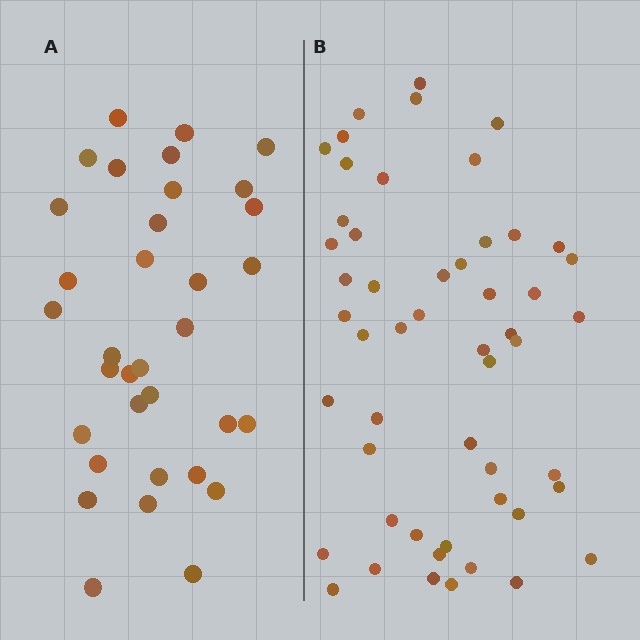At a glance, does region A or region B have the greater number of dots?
Region B (the right region) has more dots.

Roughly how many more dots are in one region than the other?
Region B has approximately 20 more dots than region A.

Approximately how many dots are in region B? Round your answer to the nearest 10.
About 50 dots. (The exact count is 52, which rounds to 50.)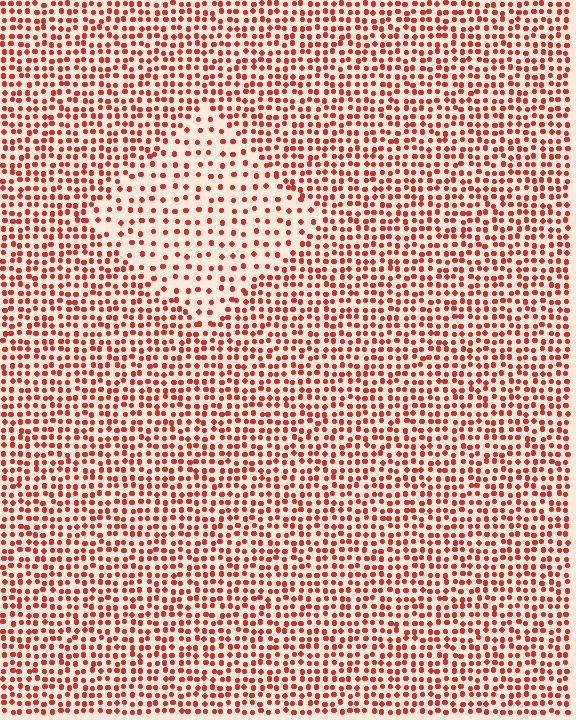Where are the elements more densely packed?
The elements are more densely packed outside the diamond boundary.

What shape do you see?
I see a diamond.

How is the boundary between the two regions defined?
The boundary is defined by a change in element density (approximately 2.0x ratio). All elements are the same color, size, and shape.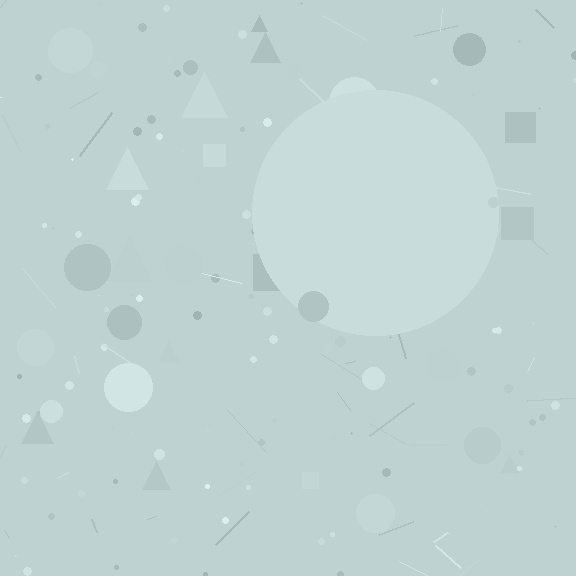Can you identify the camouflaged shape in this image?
The camouflaged shape is a circle.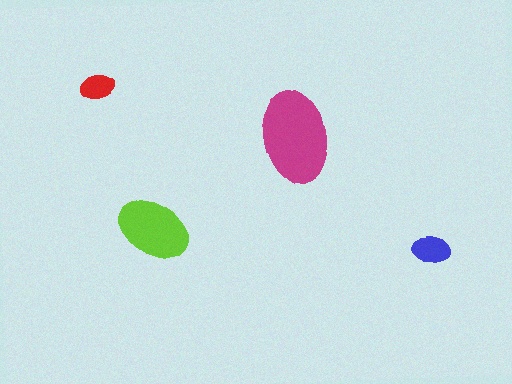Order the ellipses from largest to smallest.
the magenta one, the lime one, the blue one, the red one.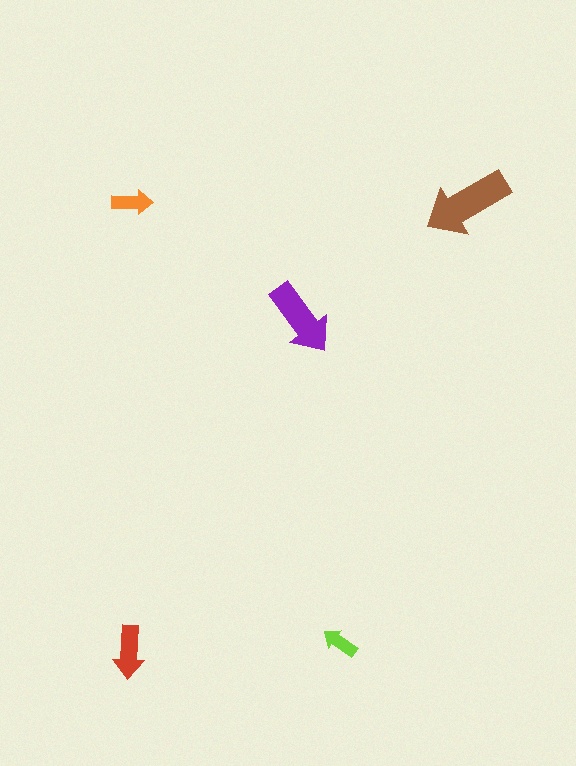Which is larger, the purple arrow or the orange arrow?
The purple one.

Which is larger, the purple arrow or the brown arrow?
The brown one.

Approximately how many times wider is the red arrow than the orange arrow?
About 1.5 times wider.